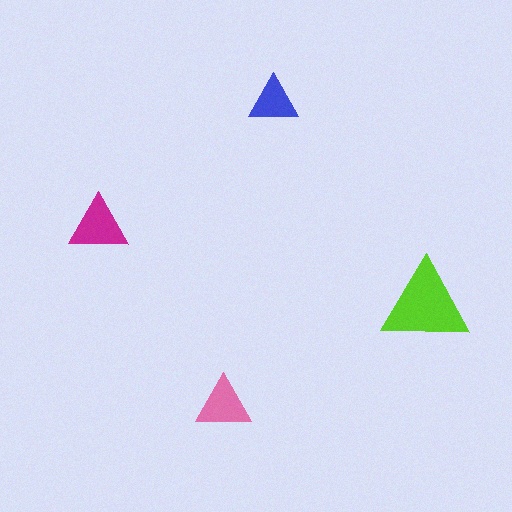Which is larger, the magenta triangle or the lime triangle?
The lime one.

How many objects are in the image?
There are 4 objects in the image.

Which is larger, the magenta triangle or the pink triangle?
The magenta one.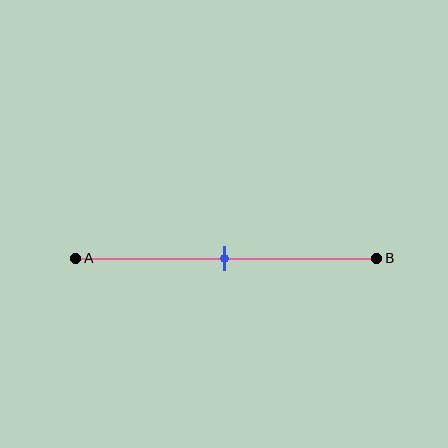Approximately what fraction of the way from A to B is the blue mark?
The blue mark is approximately 50% of the way from A to B.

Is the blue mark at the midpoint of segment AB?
Yes, the mark is approximately at the midpoint.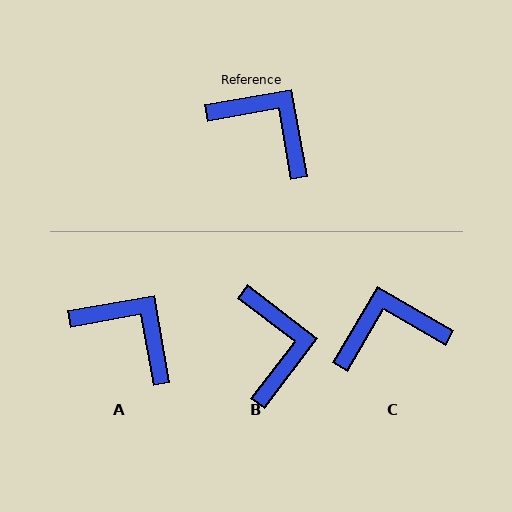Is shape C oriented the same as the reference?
No, it is off by about 50 degrees.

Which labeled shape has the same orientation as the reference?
A.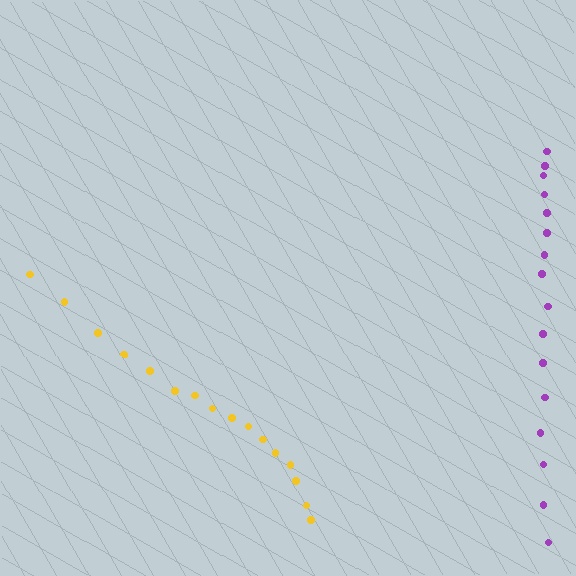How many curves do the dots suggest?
There are 2 distinct paths.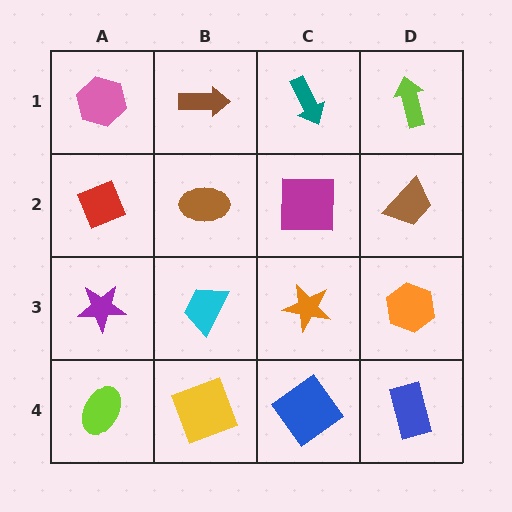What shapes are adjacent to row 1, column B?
A brown ellipse (row 2, column B), a pink hexagon (row 1, column A), a teal arrow (row 1, column C).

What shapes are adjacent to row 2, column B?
A brown arrow (row 1, column B), a cyan trapezoid (row 3, column B), a red diamond (row 2, column A), a magenta square (row 2, column C).